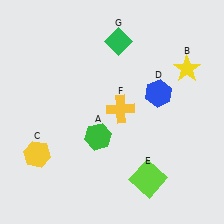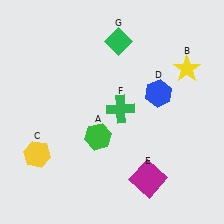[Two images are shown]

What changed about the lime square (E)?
In Image 1, E is lime. In Image 2, it changed to magenta.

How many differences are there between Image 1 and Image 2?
There are 2 differences between the two images.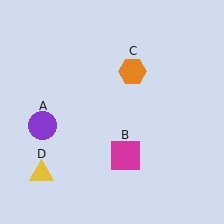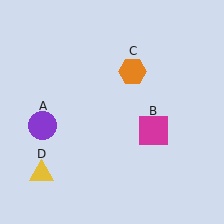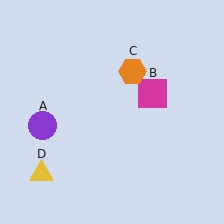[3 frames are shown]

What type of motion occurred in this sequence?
The magenta square (object B) rotated counterclockwise around the center of the scene.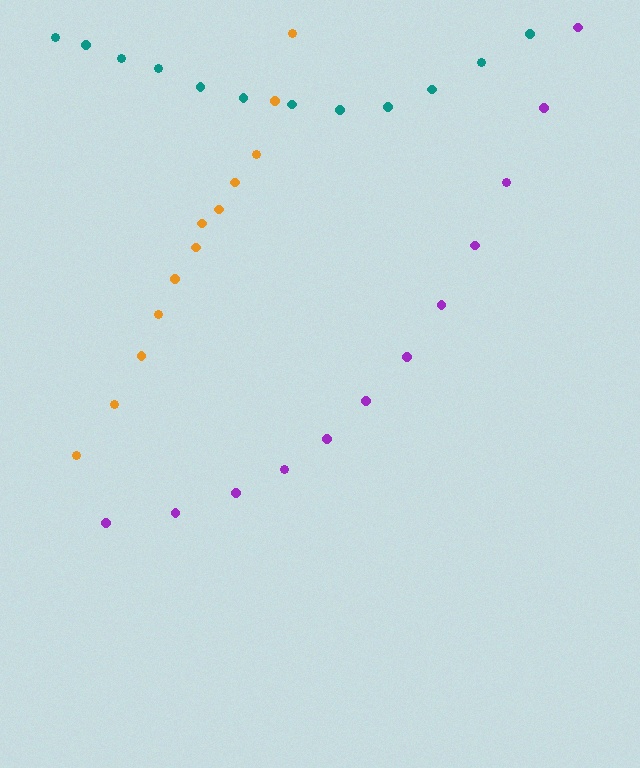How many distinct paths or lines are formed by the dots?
There are 3 distinct paths.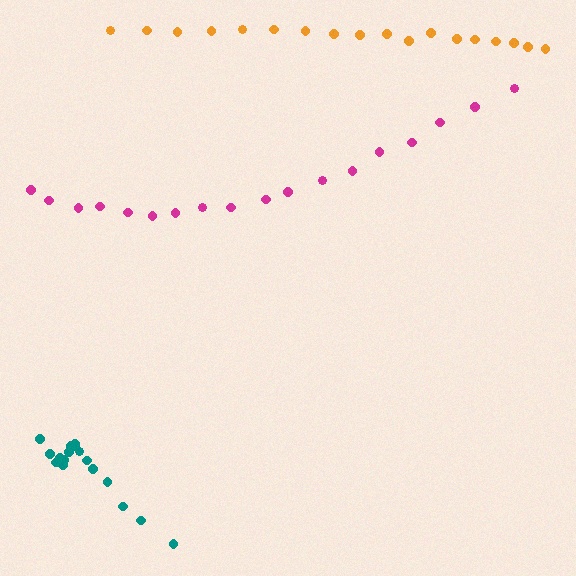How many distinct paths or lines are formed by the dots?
There are 3 distinct paths.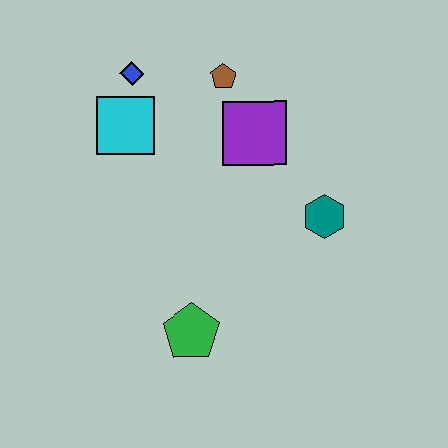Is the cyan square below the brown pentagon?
Yes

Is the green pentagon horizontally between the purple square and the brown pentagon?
No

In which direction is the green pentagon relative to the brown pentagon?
The green pentagon is below the brown pentagon.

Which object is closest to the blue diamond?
The cyan square is closest to the blue diamond.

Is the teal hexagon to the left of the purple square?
No